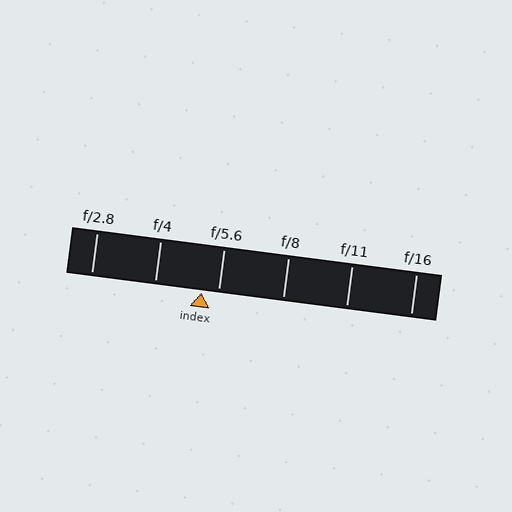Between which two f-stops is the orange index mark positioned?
The index mark is between f/4 and f/5.6.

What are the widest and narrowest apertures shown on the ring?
The widest aperture shown is f/2.8 and the narrowest is f/16.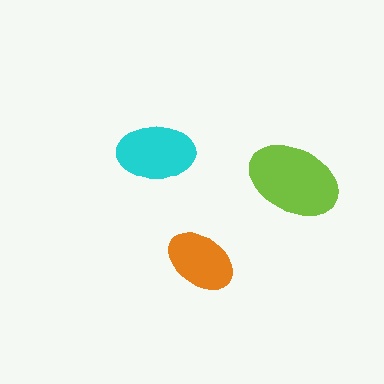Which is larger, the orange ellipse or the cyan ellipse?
The cyan one.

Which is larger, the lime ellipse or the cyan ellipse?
The lime one.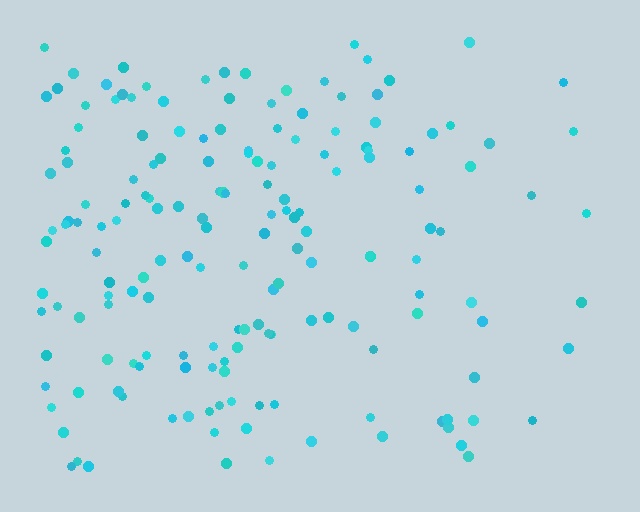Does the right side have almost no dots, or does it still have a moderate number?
Still a moderate number, just noticeably fewer than the left.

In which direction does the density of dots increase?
From right to left, with the left side densest.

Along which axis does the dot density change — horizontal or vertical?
Horizontal.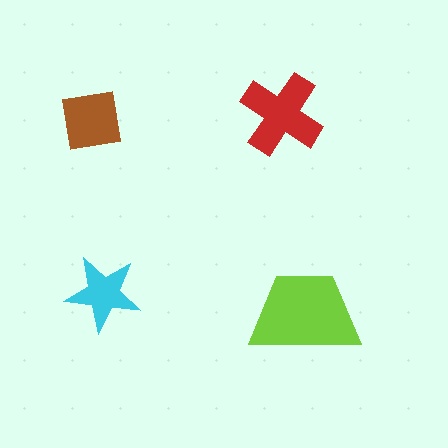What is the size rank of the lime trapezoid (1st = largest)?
1st.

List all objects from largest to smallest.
The lime trapezoid, the red cross, the brown square, the cyan star.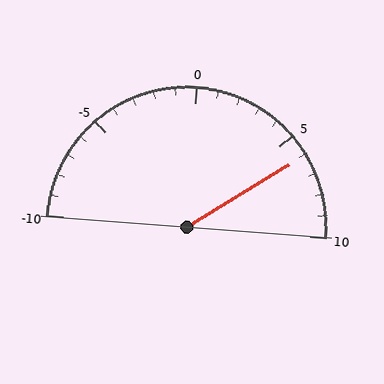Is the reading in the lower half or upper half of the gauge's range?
The reading is in the upper half of the range (-10 to 10).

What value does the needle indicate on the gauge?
The needle indicates approximately 6.